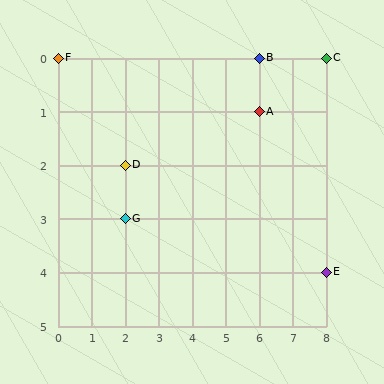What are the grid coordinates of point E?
Point E is at grid coordinates (8, 4).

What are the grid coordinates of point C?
Point C is at grid coordinates (8, 0).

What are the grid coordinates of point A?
Point A is at grid coordinates (6, 1).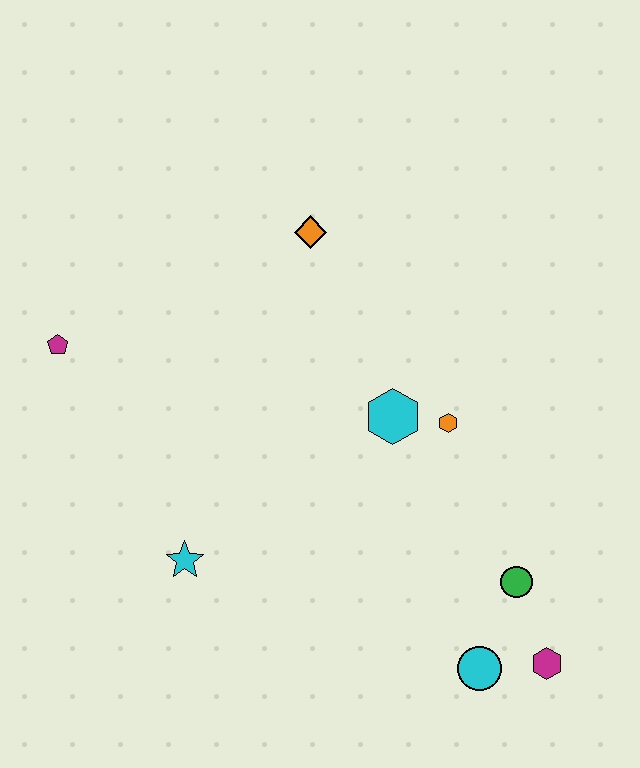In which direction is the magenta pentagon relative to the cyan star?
The magenta pentagon is above the cyan star.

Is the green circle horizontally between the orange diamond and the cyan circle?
No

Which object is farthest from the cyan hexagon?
The magenta pentagon is farthest from the cyan hexagon.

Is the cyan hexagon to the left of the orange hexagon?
Yes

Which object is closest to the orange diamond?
The cyan hexagon is closest to the orange diamond.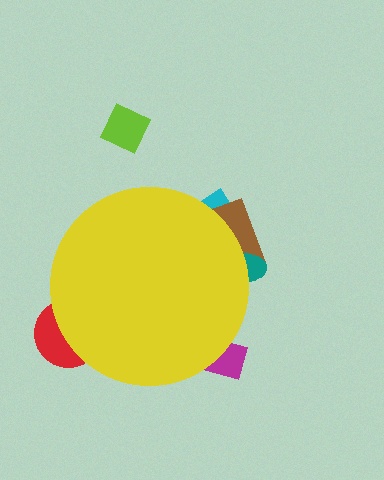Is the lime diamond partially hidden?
No, the lime diamond is fully visible.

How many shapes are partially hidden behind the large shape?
5 shapes are partially hidden.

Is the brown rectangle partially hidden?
Yes, the brown rectangle is partially hidden behind the yellow circle.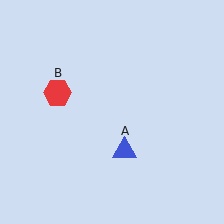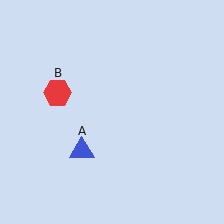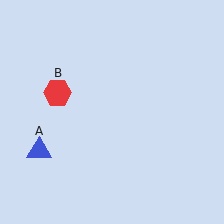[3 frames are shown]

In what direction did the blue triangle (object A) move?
The blue triangle (object A) moved left.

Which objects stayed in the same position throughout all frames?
Red hexagon (object B) remained stationary.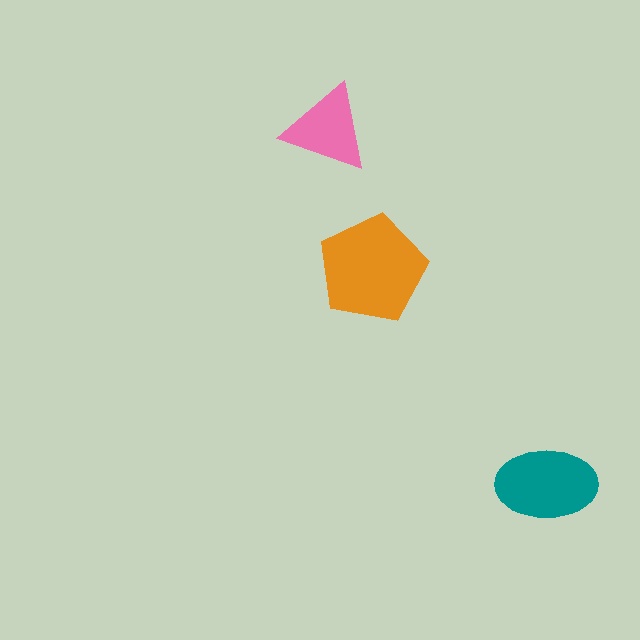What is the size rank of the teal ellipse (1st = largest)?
2nd.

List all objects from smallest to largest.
The pink triangle, the teal ellipse, the orange pentagon.